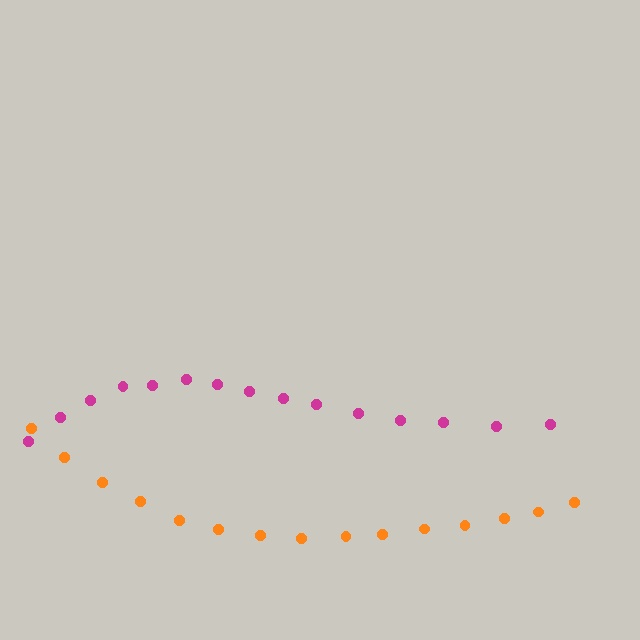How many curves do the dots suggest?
There are 2 distinct paths.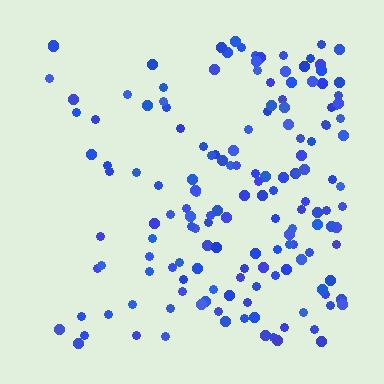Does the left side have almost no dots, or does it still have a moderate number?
Still a moderate number, just noticeably fewer than the right.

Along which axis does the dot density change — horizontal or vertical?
Horizontal.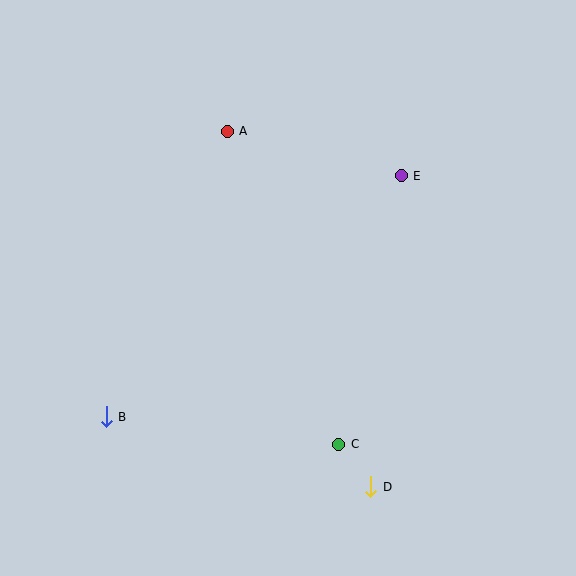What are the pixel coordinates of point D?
Point D is at (371, 487).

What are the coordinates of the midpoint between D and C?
The midpoint between D and C is at (355, 466).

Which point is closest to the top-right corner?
Point E is closest to the top-right corner.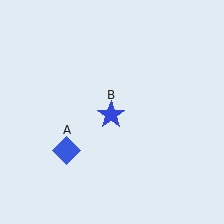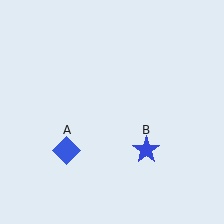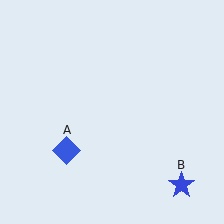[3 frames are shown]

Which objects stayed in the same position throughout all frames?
Blue diamond (object A) remained stationary.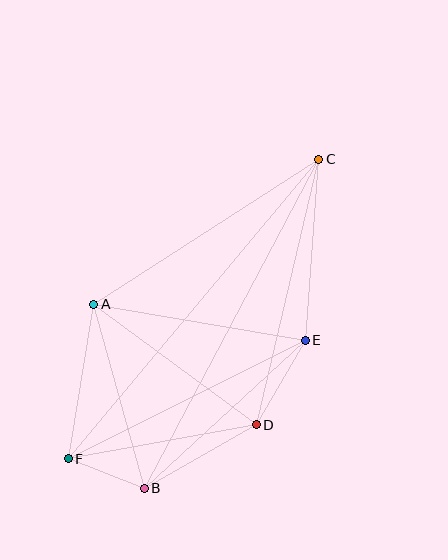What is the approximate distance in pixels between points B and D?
The distance between B and D is approximately 129 pixels.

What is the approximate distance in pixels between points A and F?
The distance between A and F is approximately 157 pixels.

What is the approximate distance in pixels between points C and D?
The distance between C and D is approximately 273 pixels.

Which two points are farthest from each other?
Points C and F are farthest from each other.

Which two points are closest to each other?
Points B and F are closest to each other.